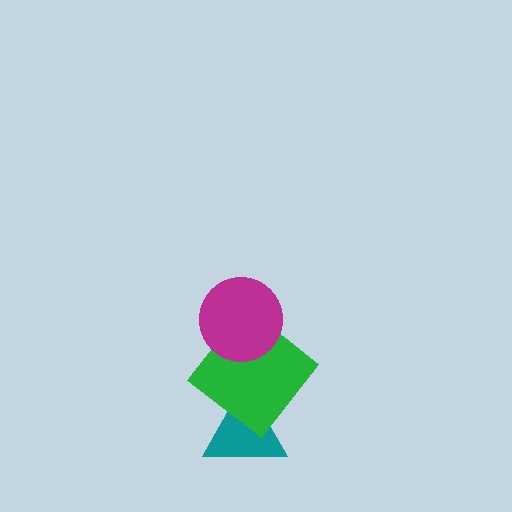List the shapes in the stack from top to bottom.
From top to bottom: the magenta circle, the green diamond, the teal triangle.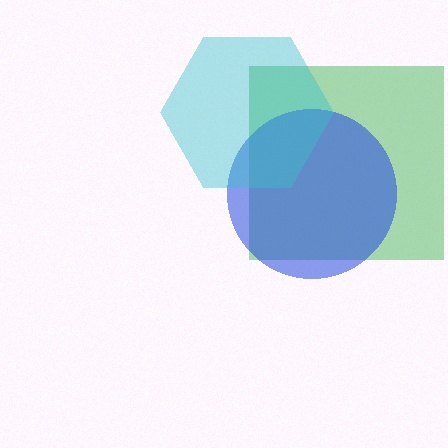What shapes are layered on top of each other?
The layered shapes are: a green square, a blue circle, a cyan hexagon.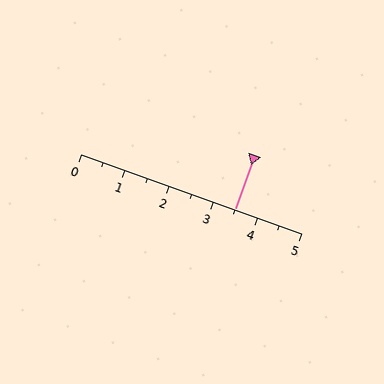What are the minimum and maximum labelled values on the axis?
The axis runs from 0 to 5.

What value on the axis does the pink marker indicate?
The marker indicates approximately 3.5.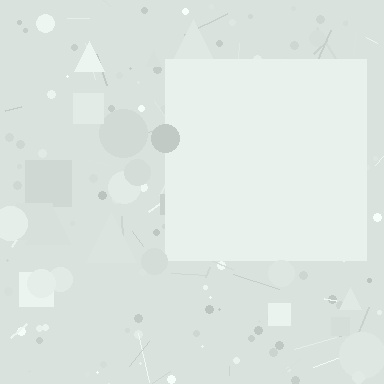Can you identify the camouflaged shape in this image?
The camouflaged shape is a square.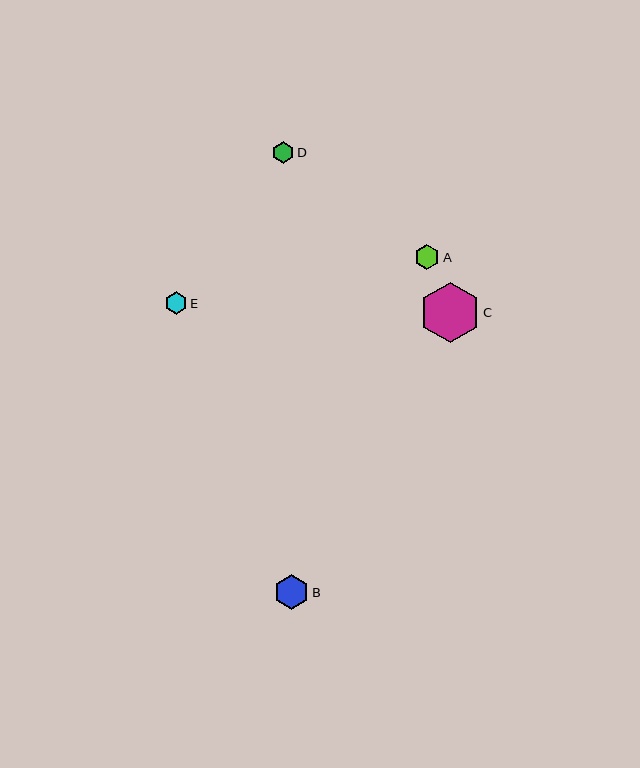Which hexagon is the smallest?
Hexagon D is the smallest with a size of approximately 21 pixels.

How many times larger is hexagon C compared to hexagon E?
Hexagon C is approximately 2.7 times the size of hexagon E.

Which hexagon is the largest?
Hexagon C is the largest with a size of approximately 60 pixels.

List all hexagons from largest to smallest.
From largest to smallest: C, B, A, E, D.